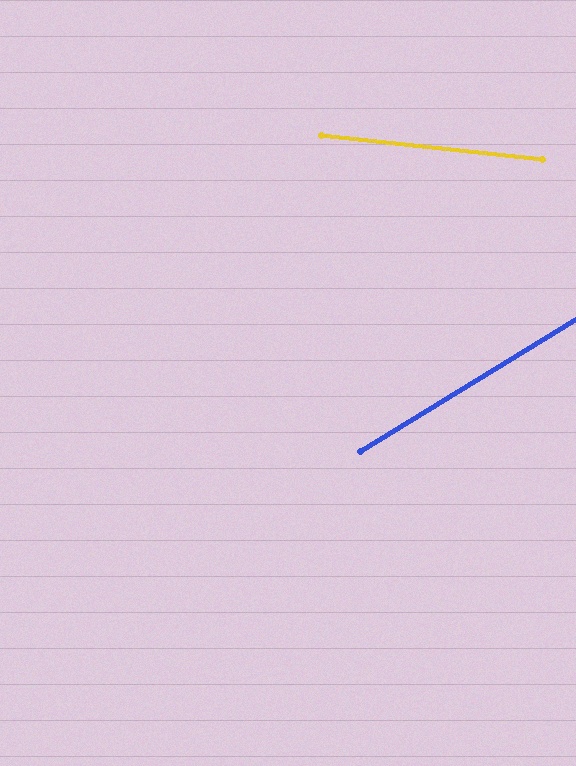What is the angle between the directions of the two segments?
Approximately 38 degrees.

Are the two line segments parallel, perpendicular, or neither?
Neither parallel nor perpendicular — they differ by about 38°.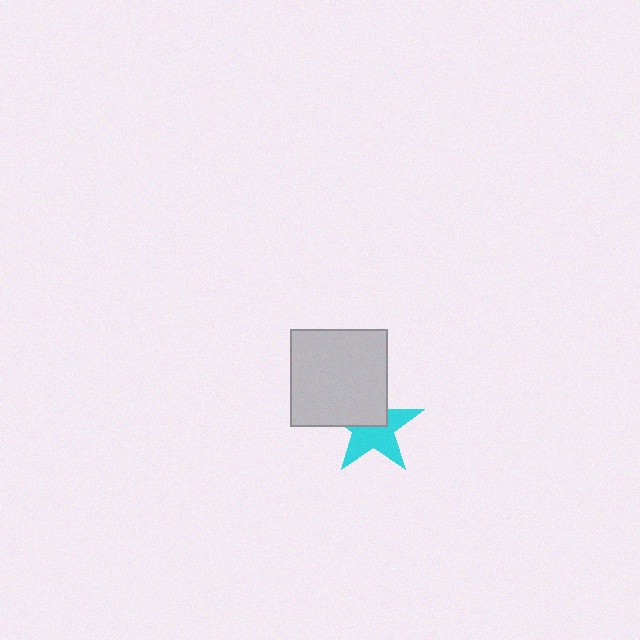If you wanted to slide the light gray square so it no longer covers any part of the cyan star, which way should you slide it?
Slide it toward the upper-left — that is the most direct way to separate the two shapes.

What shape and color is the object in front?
The object in front is a light gray square.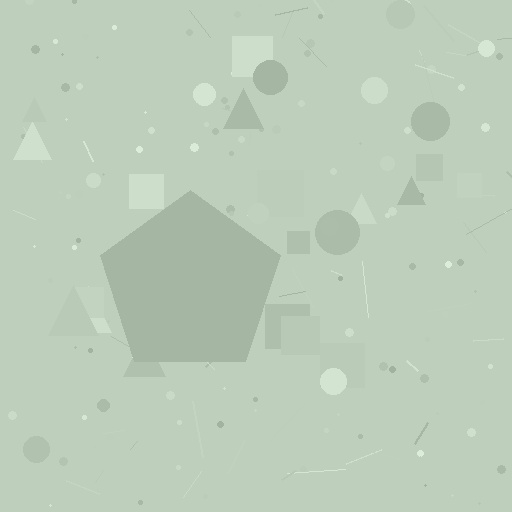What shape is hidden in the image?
A pentagon is hidden in the image.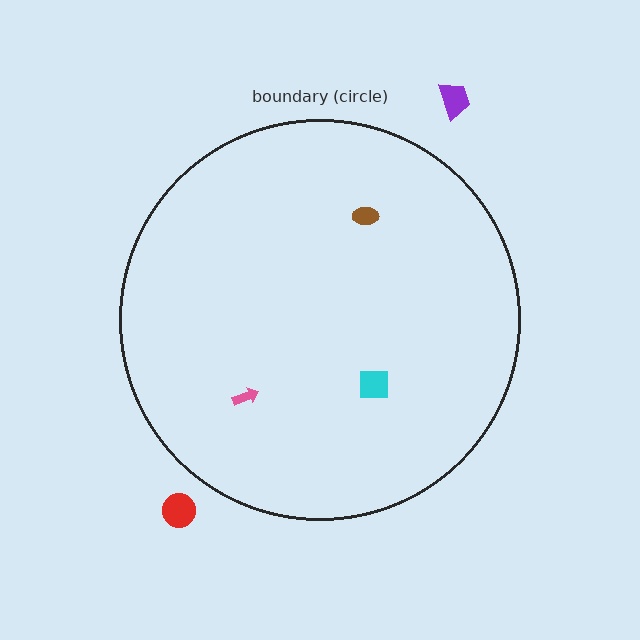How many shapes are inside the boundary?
3 inside, 2 outside.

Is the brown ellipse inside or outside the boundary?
Inside.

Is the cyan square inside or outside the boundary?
Inside.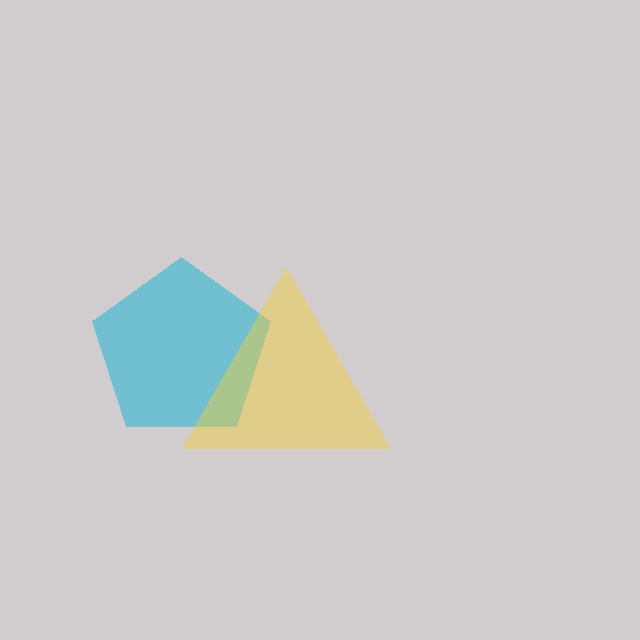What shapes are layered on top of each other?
The layered shapes are: a cyan pentagon, a yellow triangle.